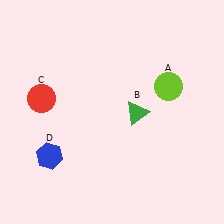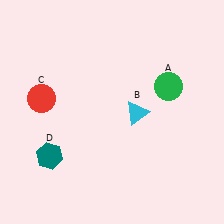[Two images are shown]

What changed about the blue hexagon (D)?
In Image 1, D is blue. In Image 2, it changed to teal.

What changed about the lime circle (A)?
In Image 1, A is lime. In Image 2, it changed to green.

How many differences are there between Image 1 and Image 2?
There are 3 differences between the two images.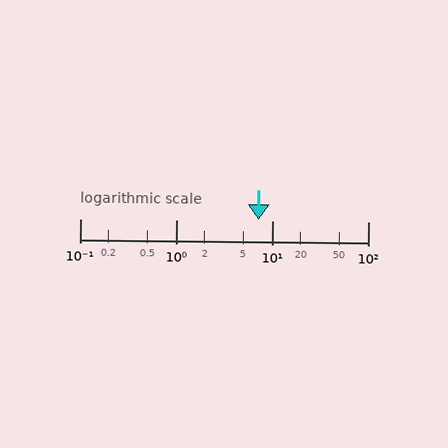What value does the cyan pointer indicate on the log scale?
The pointer indicates approximately 7.2.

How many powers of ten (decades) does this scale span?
The scale spans 3 decades, from 0.1 to 100.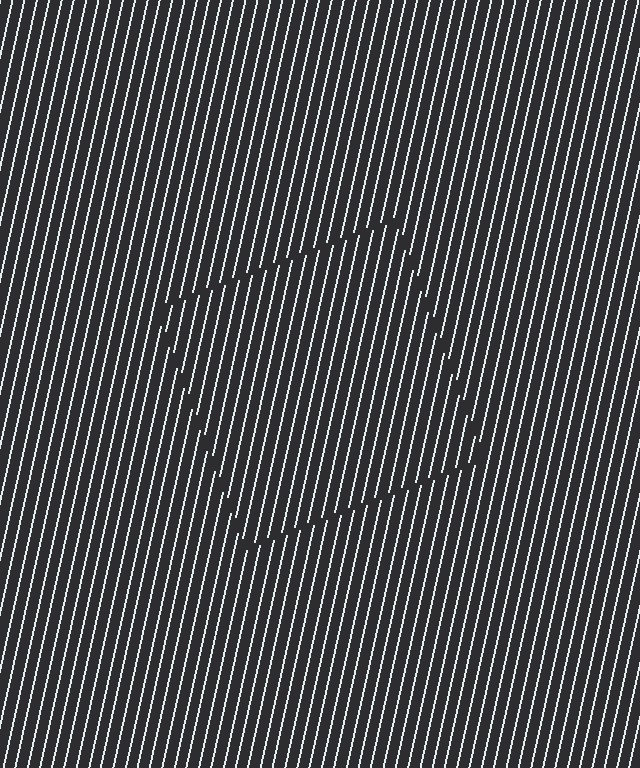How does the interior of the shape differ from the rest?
The interior of the shape contains the same grating, shifted by half a period — the contour is defined by the phase discontinuity where line-ends from the inner and outer gratings abut.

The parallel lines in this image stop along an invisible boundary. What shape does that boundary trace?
An illusory square. The interior of the shape contains the same grating, shifted by half a period — the contour is defined by the phase discontinuity where line-ends from the inner and outer gratings abut.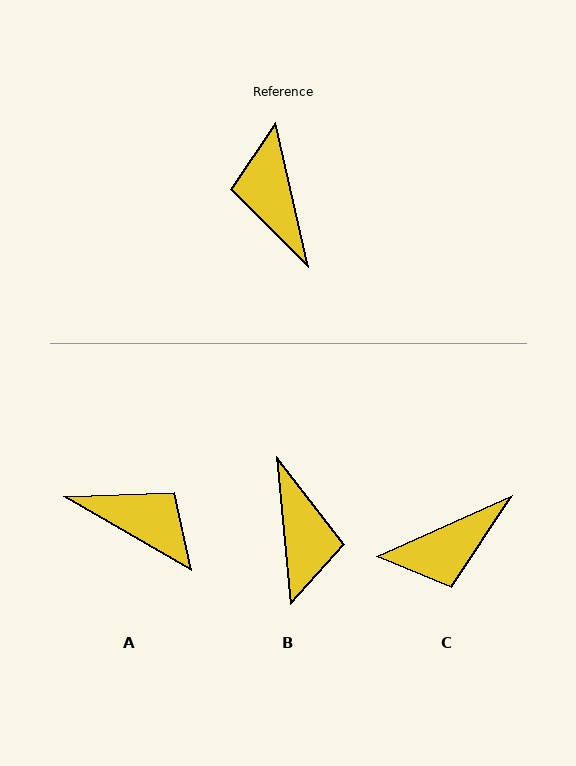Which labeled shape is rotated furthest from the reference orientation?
B, about 173 degrees away.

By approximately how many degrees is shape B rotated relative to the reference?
Approximately 173 degrees counter-clockwise.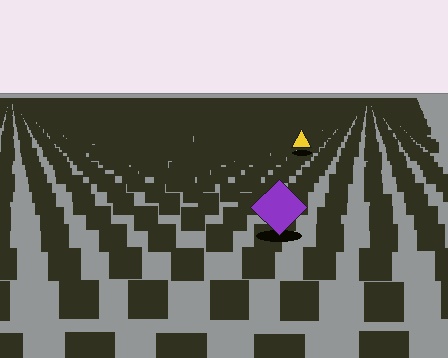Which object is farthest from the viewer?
The yellow triangle is farthest from the viewer. It appears smaller and the ground texture around it is denser.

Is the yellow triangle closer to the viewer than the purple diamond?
No. The purple diamond is closer — you can tell from the texture gradient: the ground texture is coarser near it.